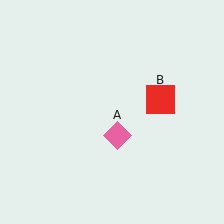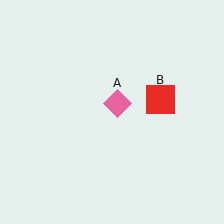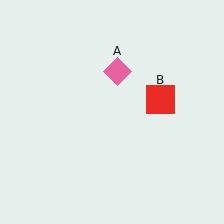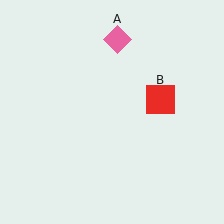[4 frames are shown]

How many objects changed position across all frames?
1 object changed position: pink diamond (object A).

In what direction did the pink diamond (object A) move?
The pink diamond (object A) moved up.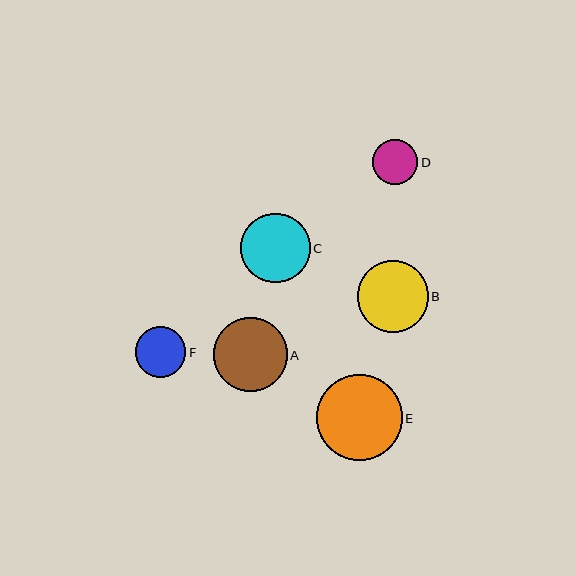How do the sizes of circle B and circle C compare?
Circle B and circle C are approximately the same size.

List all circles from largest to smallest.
From largest to smallest: E, A, B, C, F, D.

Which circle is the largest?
Circle E is the largest with a size of approximately 86 pixels.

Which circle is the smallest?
Circle D is the smallest with a size of approximately 45 pixels.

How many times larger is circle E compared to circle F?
Circle E is approximately 1.7 times the size of circle F.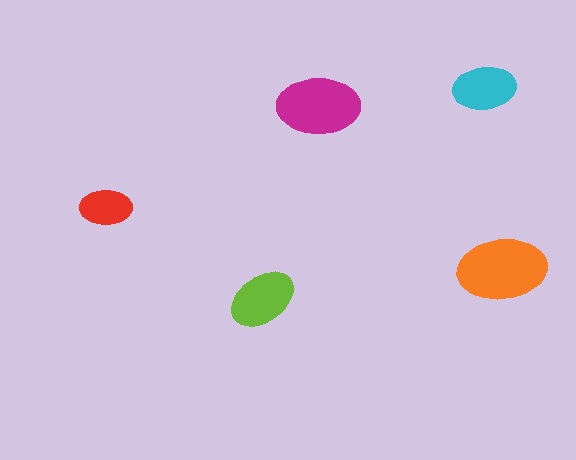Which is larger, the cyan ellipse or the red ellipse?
The cyan one.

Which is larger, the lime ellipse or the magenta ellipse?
The magenta one.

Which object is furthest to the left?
The red ellipse is leftmost.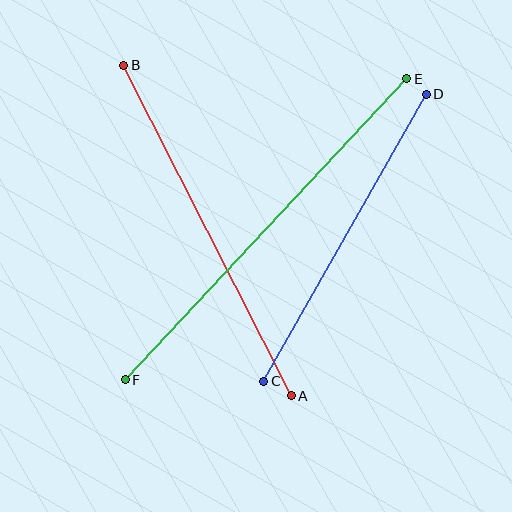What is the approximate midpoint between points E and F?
The midpoint is at approximately (266, 229) pixels.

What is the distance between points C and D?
The distance is approximately 330 pixels.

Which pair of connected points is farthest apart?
Points E and F are farthest apart.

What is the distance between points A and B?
The distance is approximately 371 pixels.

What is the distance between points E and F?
The distance is approximately 412 pixels.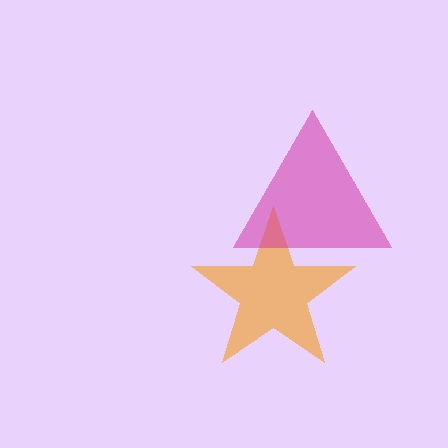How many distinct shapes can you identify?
There are 2 distinct shapes: an orange star, a magenta triangle.